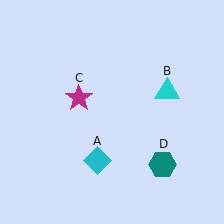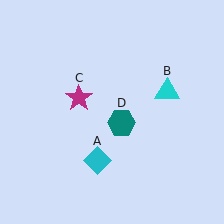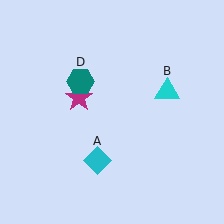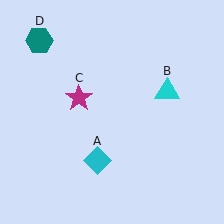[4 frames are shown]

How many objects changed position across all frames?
1 object changed position: teal hexagon (object D).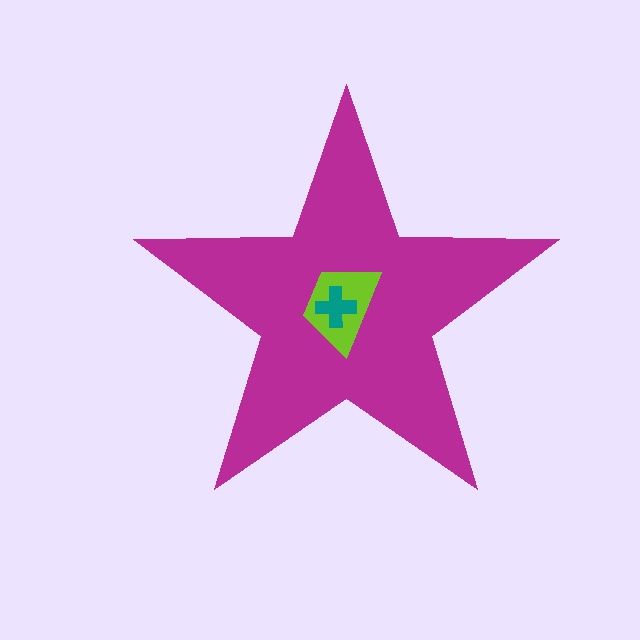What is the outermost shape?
The magenta star.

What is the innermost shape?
The teal cross.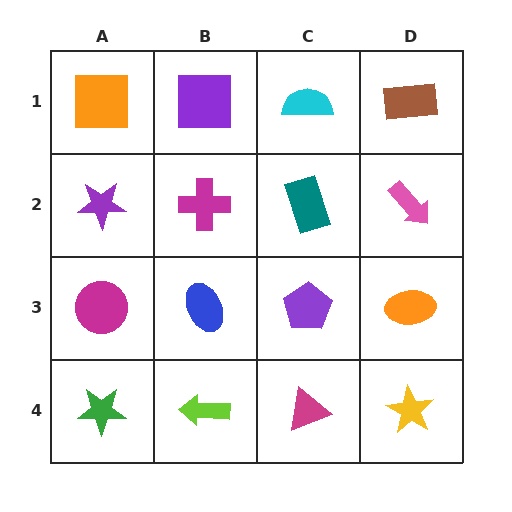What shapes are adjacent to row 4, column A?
A magenta circle (row 3, column A), a lime arrow (row 4, column B).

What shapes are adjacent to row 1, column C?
A teal rectangle (row 2, column C), a purple square (row 1, column B), a brown rectangle (row 1, column D).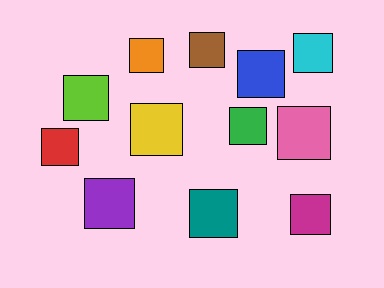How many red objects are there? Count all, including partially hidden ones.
There is 1 red object.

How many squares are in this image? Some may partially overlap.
There are 12 squares.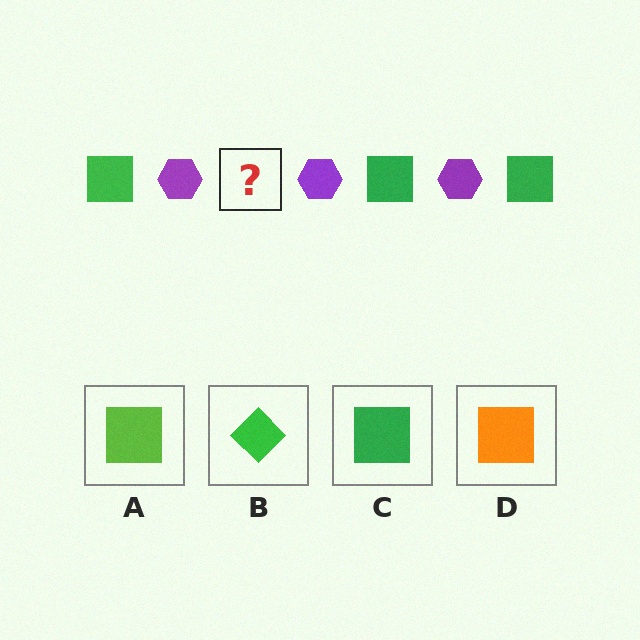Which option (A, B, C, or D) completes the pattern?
C.